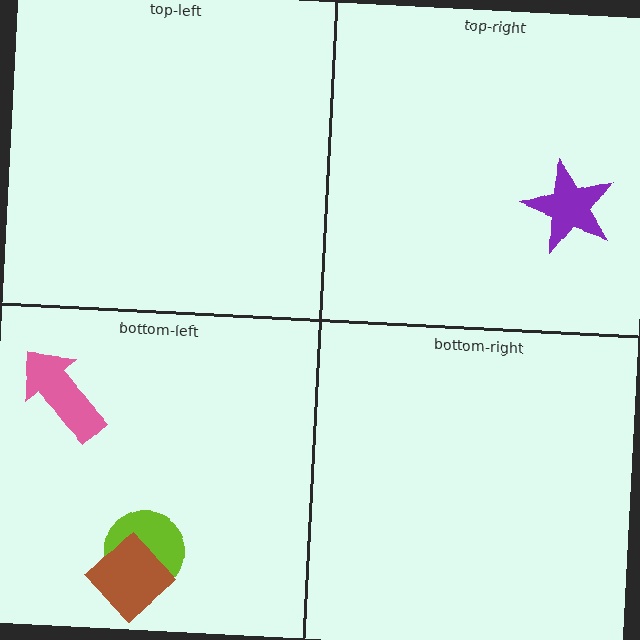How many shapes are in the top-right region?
1.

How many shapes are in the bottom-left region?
3.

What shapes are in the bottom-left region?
The lime circle, the pink arrow, the brown diamond.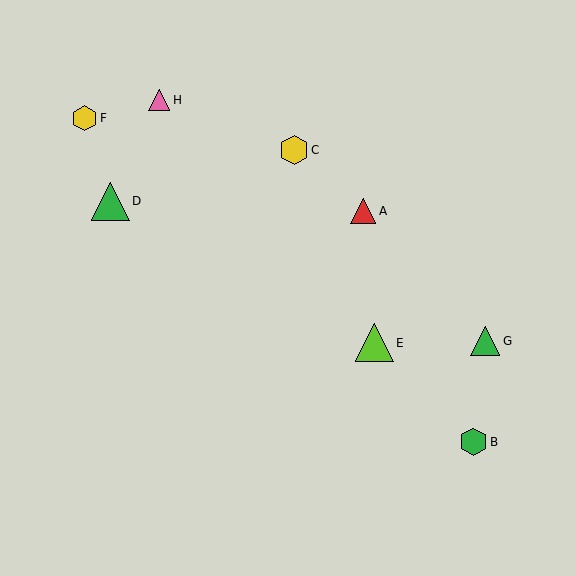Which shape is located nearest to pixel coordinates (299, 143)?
The yellow hexagon (labeled C) at (294, 150) is nearest to that location.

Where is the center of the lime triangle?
The center of the lime triangle is at (374, 343).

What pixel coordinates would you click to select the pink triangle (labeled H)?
Click at (159, 100) to select the pink triangle H.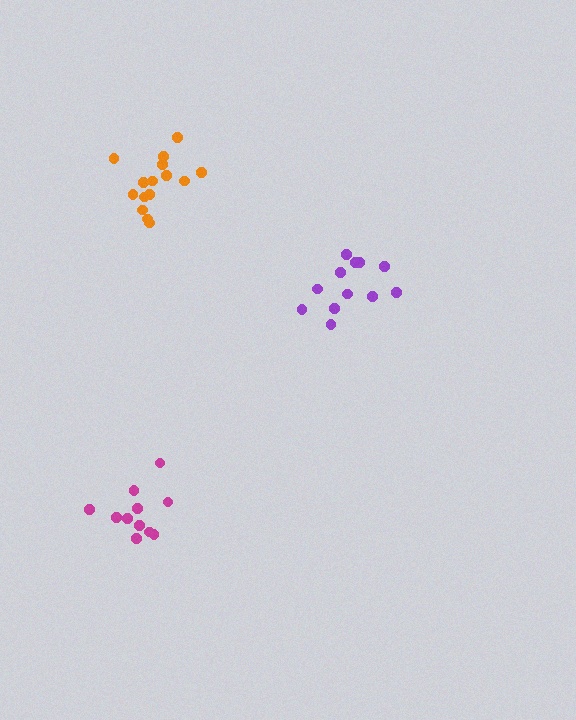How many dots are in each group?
Group 1: 12 dots, Group 2: 11 dots, Group 3: 15 dots (38 total).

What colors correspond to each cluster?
The clusters are colored: purple, magenta, orange.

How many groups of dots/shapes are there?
There are 3 groups.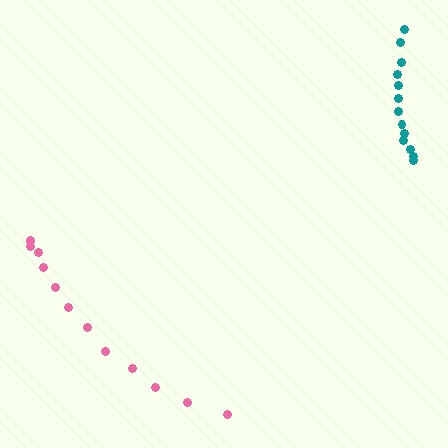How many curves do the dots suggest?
There are 2 distinct paths.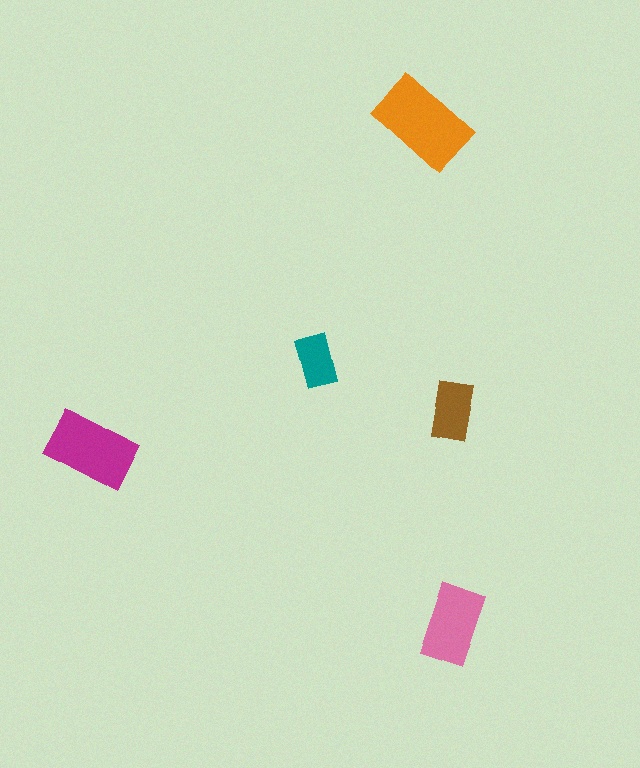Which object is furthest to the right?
The brown rectangle is rightmost.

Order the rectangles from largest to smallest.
the orange one, the magenta one, the pink one, the brown one, the teal one.